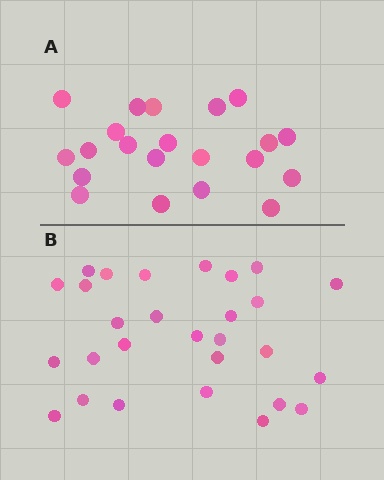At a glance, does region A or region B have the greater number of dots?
Region B (the bottom region) has more dots.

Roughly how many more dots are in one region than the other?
Region B has roughly 8 or so more dots than region A.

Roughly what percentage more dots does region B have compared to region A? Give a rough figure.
About 35% more.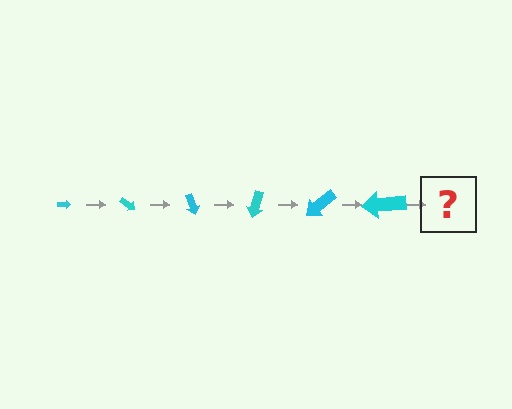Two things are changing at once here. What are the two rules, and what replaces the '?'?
The two rules are that the arrow grows larger each step and it rotates 35 degrees each step. The '?' should be an arrow, larger than the previous one and rotated 210 degrees from the start.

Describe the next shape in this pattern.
It should be an arrow, larger than the previous one and rotated 210 degrees from the start.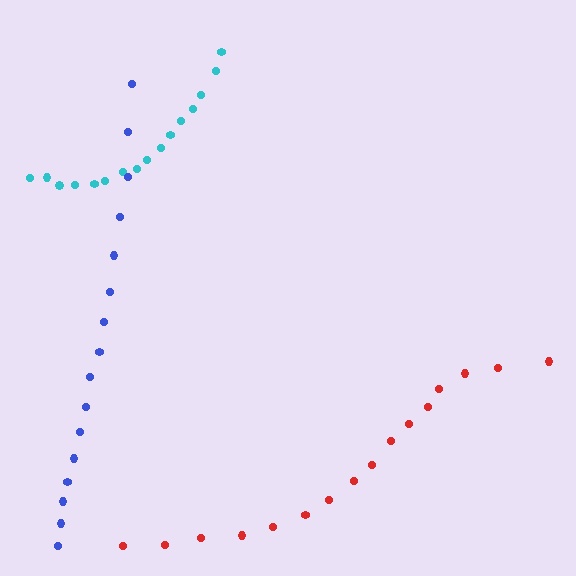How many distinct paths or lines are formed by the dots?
There are 3 distinct paths.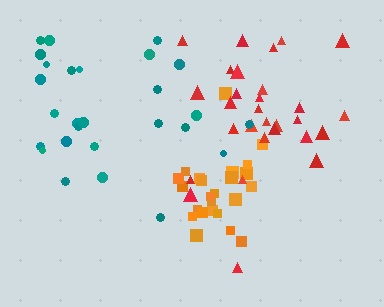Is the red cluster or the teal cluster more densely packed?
Red.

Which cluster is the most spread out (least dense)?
Teal.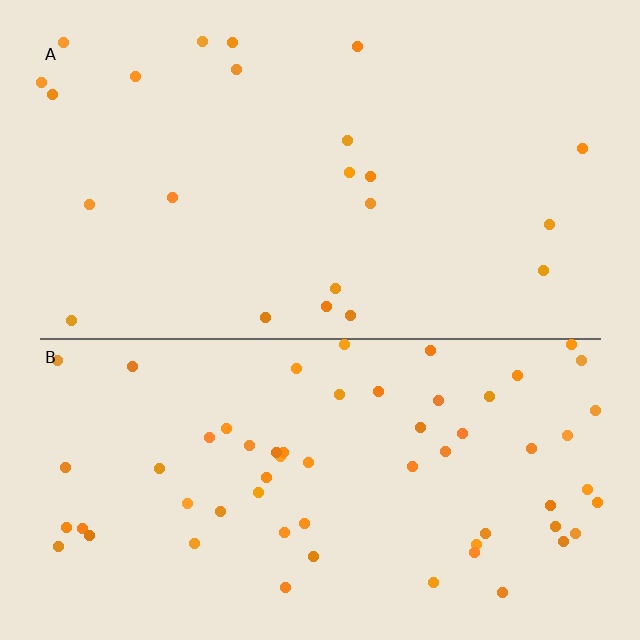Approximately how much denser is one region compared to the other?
Approximately 2.7× — region B over region A.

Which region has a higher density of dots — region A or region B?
B (the bottom).